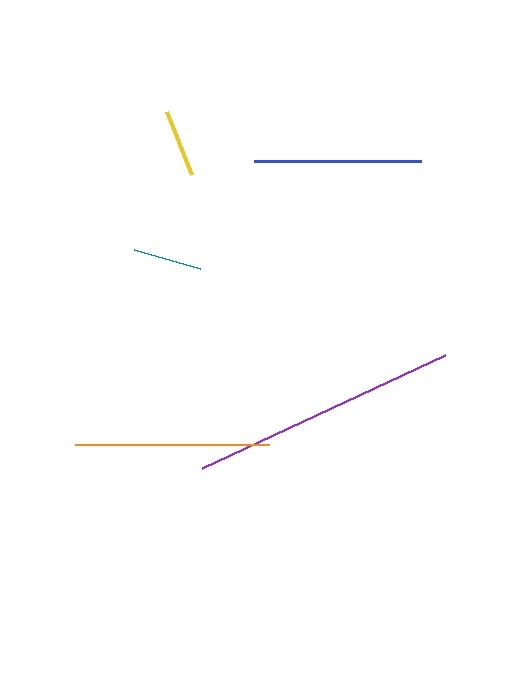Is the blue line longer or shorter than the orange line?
The orange line is longer than the blue line.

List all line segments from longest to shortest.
From longest to shortest: purple, orange, blue, teal, yellow.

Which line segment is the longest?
The purple line is the longest at approximately 268 pixels.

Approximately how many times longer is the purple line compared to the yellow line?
The purple line is approximately 3.9 times the length of the yellow line.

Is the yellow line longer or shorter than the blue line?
The blue line is longer than the yellow line.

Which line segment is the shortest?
The yellow line is the shortest at approximately 68 pixels.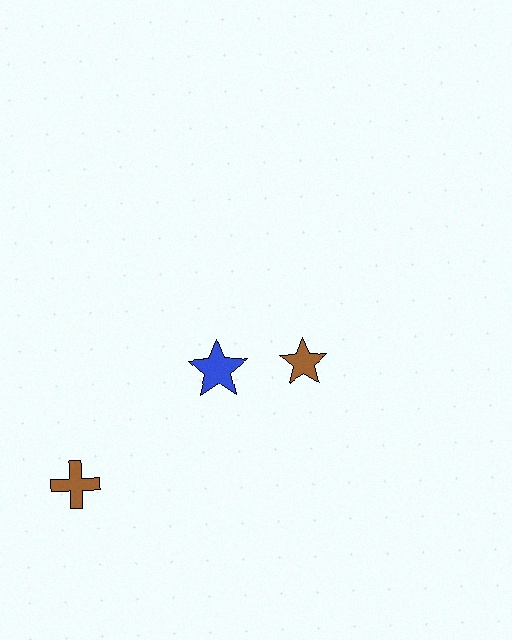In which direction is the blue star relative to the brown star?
The blue star is to the left of the brown star.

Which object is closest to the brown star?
The blue star is closest to the brown star.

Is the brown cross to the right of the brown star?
No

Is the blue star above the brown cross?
Yes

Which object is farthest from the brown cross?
The brown star is farthest from the brown cross.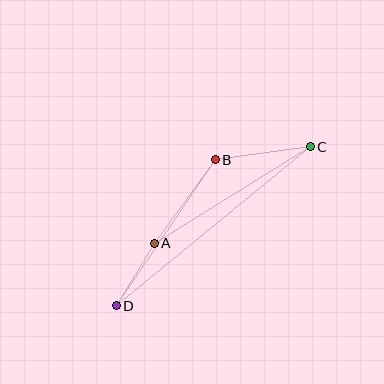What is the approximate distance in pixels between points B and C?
The distance between B and C is approximately 96 pixels.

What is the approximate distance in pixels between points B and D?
The distance between B and D is approximately 176 pixels.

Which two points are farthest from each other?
Points C and D are farthest from each other.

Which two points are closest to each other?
Points A and D are closest to each other.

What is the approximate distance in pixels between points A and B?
The distance between A and B is approximately 103 pixels.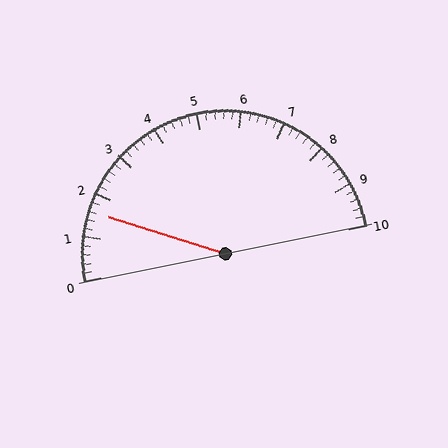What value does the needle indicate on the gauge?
The needle indicates approximately 1.6.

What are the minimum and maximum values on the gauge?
The gauge ranges from 0 to 10.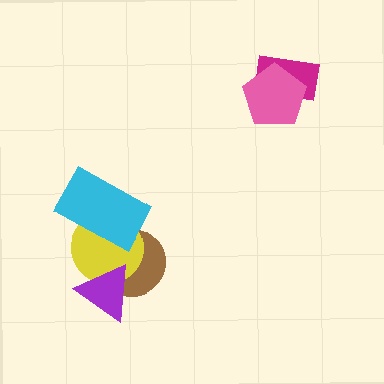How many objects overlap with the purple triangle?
2 objects overlap with the purple triangle.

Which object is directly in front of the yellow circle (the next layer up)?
The cyan rectangle is directly in front of the yellow circle.